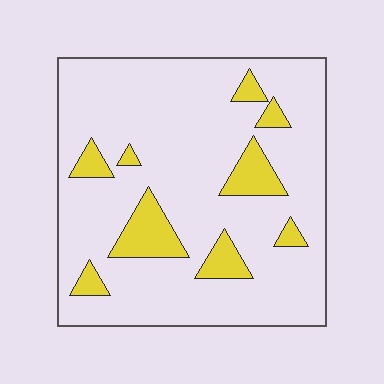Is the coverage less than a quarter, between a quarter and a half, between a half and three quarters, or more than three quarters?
Less than a quarter.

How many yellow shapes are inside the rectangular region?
9.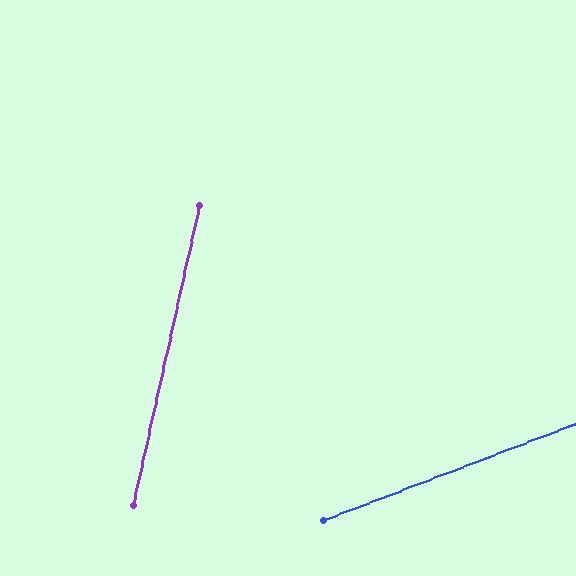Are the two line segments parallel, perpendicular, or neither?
Neither parallel nor perpendicular — they differ by about 57°.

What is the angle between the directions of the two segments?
Approximately 57 degrees.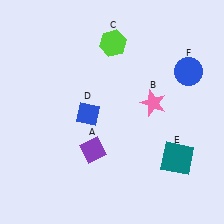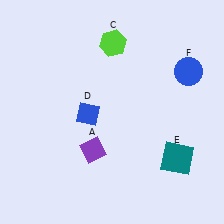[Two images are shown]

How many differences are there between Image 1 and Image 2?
There is 1 difference between the two images.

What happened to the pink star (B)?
The pink star (B) was removed in Image 2. It was in the top-right area of Image 1.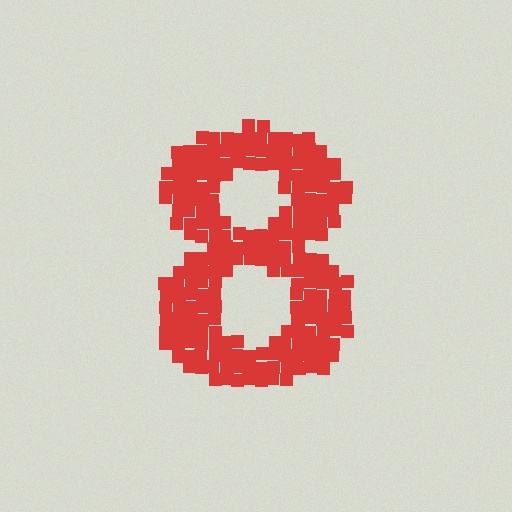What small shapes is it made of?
It is made of small squares.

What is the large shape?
The large shape is the digit 8.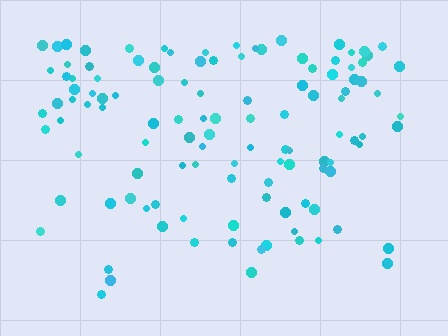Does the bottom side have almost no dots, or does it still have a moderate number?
Still a moderate number, just noticeably fewer than the top.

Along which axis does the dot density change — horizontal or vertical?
Vertical.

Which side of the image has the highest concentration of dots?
The top.